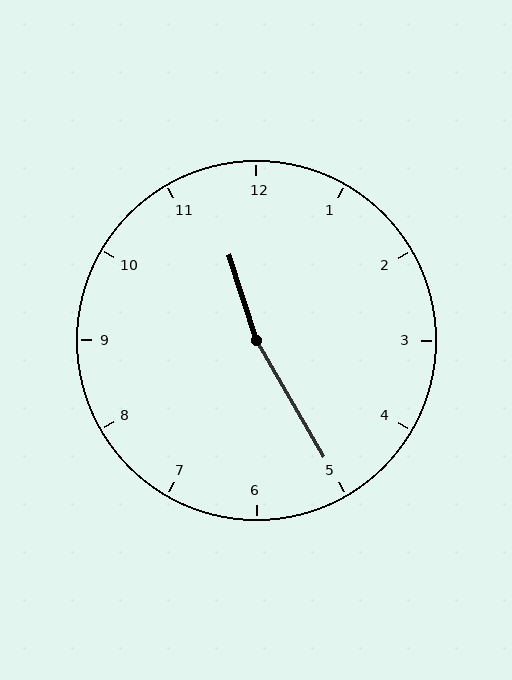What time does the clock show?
11:25.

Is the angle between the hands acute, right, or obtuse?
It is obtuse.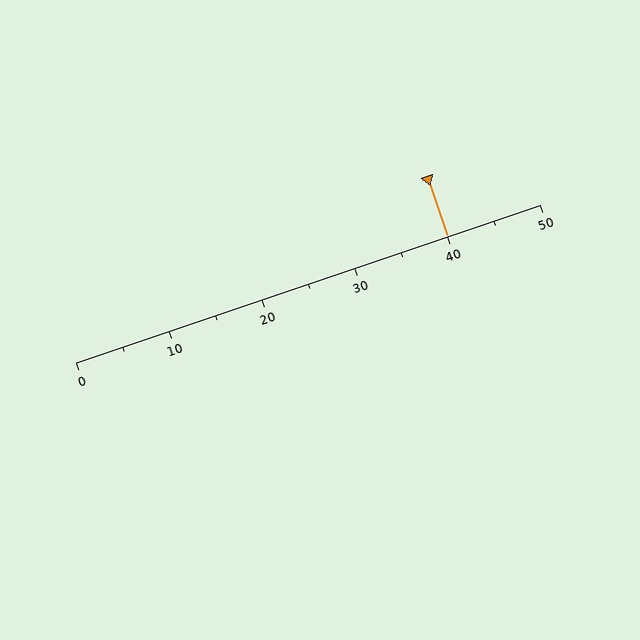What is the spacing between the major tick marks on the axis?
The major ticks are spaced 10 apart.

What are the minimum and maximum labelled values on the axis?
The axis runs from 0 to 50.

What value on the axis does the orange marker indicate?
The marker indicates approximately 40.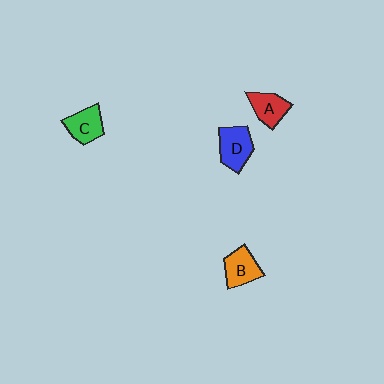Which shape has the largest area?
Shape D (blue).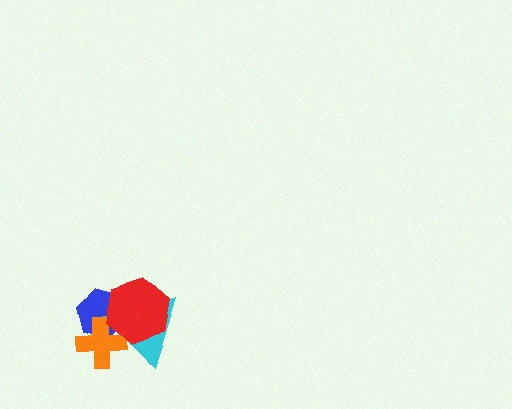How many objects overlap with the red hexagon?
3 objects overlap with the red hexagon.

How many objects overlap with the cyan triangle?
3 objects overlap with the cyan triangle.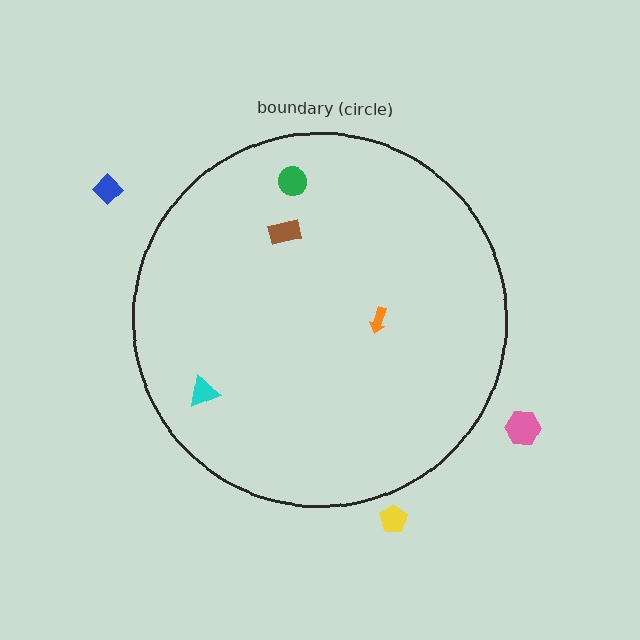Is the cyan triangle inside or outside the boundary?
Inside.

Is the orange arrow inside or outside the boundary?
Inside.